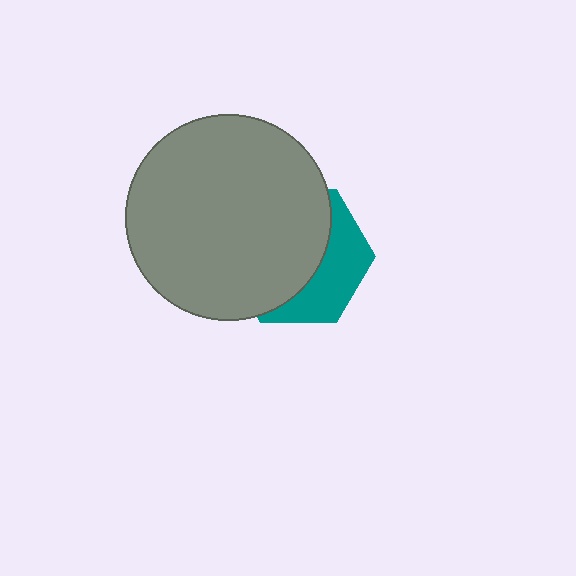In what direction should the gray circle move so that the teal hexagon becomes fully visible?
The gray circle should move left. That is the shortest direction to clear the overlap and leave the teal hexagon fully visible.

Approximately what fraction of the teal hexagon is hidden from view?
Roughly 63% of the teal hexagon is hidden behind the gray circle.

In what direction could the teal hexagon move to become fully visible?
The teal hexagon could move right. That would shift it out from behind the gray circle entirely.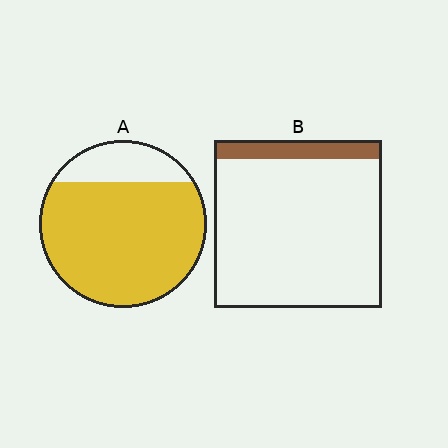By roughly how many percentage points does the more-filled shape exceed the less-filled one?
By roughly 70 percentage points (A over B).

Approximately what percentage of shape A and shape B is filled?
A is approximately 80% and B is approximately 10%.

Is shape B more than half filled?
No.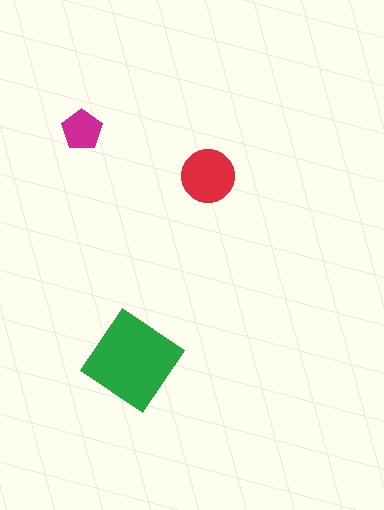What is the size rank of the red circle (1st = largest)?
2nd.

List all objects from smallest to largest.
The magenta pentagon, the red circle, the green diamond.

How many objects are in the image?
There are 3 objects in the image.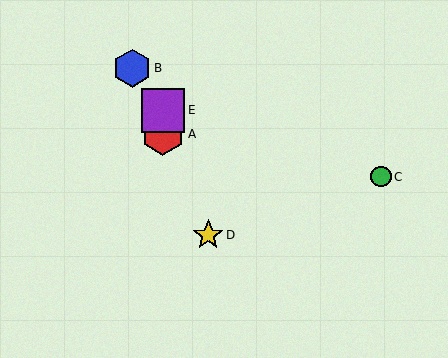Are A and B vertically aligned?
No, A is at x≈163 and B is at x≈132.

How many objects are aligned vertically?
2 objects (A, E) are aligned vertically.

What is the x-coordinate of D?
Object D is at x≈208.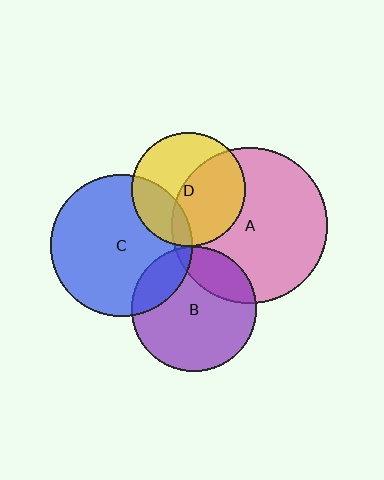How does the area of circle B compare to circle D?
Approximately 1.2 times.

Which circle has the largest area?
Circle A (pink).